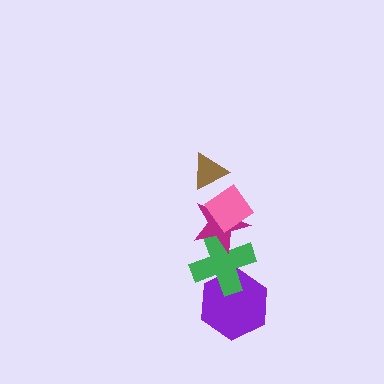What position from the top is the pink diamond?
The pink diamond is 2nd from the top.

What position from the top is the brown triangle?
The brown triangle is 1st from the top.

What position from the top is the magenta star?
The magenta star is 3rd from the top.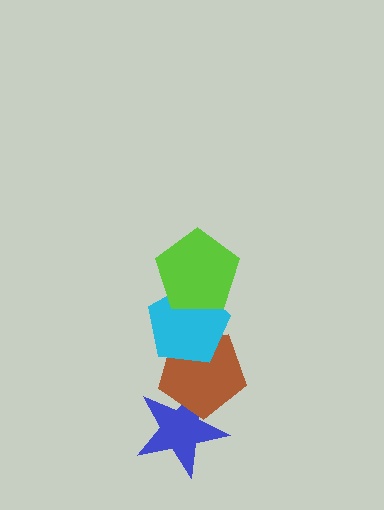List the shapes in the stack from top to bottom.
From top to bottom: the lime pentagon, the cyan pentagon, the brown pentagon, the blue star.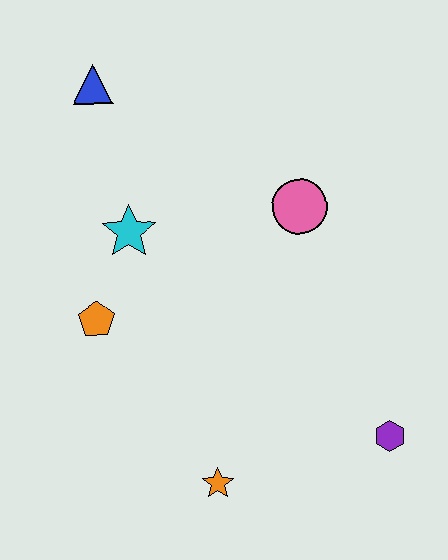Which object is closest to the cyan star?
The orange pentagon is closest to the cyan star.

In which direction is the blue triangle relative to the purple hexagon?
The blue triangle is above the purple hexagon.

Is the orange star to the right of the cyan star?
Yes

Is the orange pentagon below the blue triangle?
Yes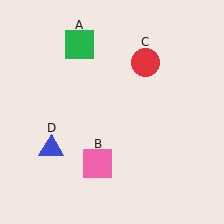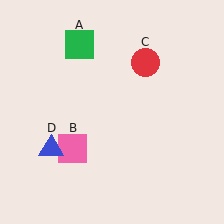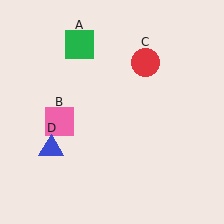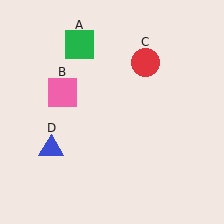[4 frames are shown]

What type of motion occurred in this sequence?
The pink square (object B) rotated clockwise around the center of the scene.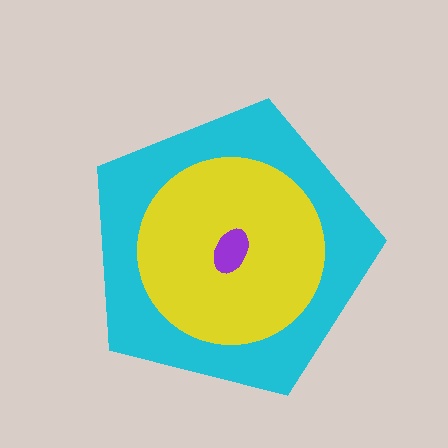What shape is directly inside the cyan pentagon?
The yellow circle.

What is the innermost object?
The purple ellipse.